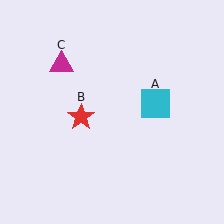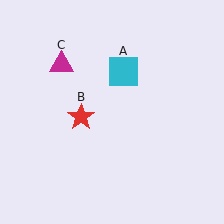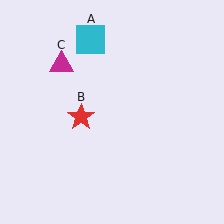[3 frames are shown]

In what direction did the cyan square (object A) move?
The cyan square (object A) moved up and to the left.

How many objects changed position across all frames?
1 object changed position: cyan square (object A).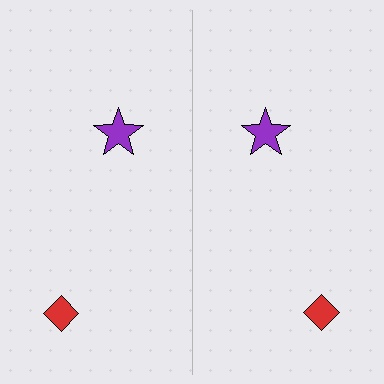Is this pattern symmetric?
Yes, this pattern has bilateral (reflection) symmetry.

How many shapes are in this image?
There are 4 shapes in this image.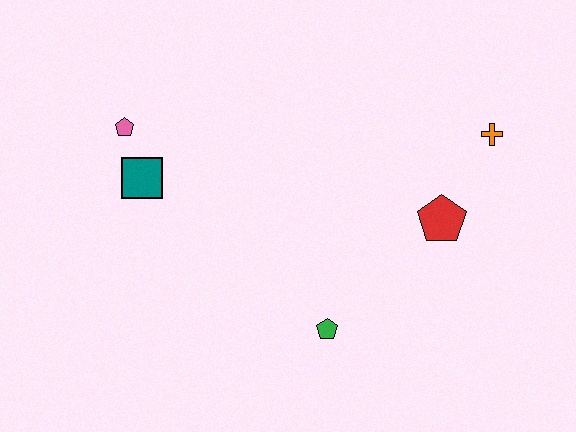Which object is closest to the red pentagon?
The orange cross is closest to the red pentagon.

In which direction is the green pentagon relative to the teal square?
The green pentagon is to the right of the teal square.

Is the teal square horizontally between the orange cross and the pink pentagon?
Yes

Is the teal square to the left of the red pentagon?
Yes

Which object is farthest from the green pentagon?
The pink pentagon is farthest from the green pentagon.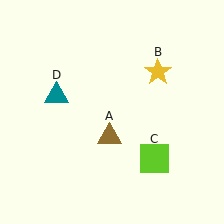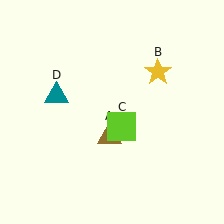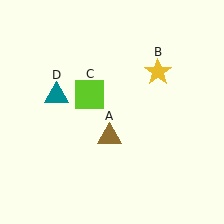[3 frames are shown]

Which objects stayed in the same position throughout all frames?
Brown triangle (object A) and yellow star (object B) and teal triangle (object D) remained stationary.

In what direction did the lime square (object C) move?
The lime square (object C) moved up and to the left.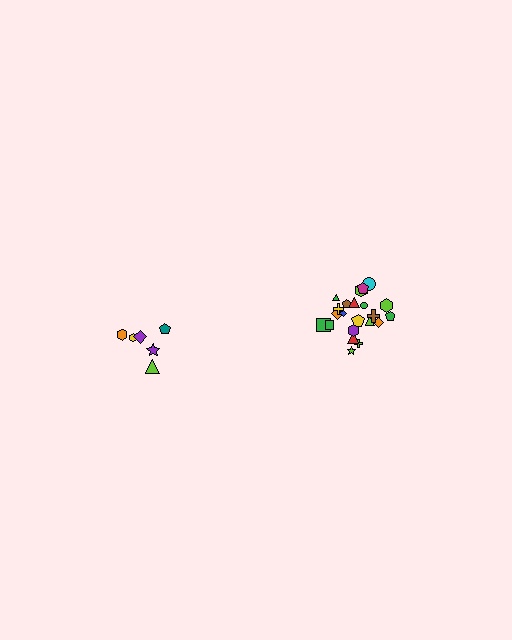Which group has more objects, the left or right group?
The right group.